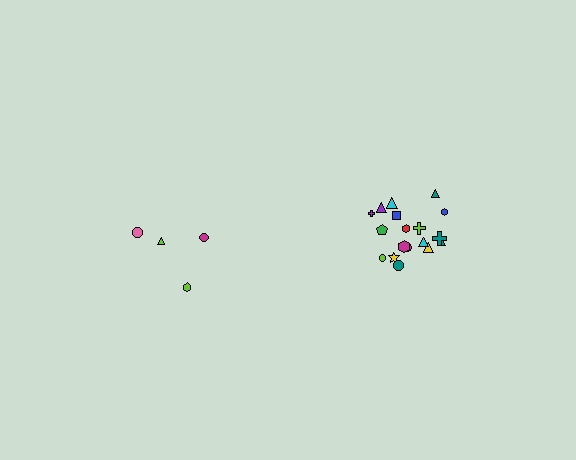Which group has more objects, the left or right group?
The right group.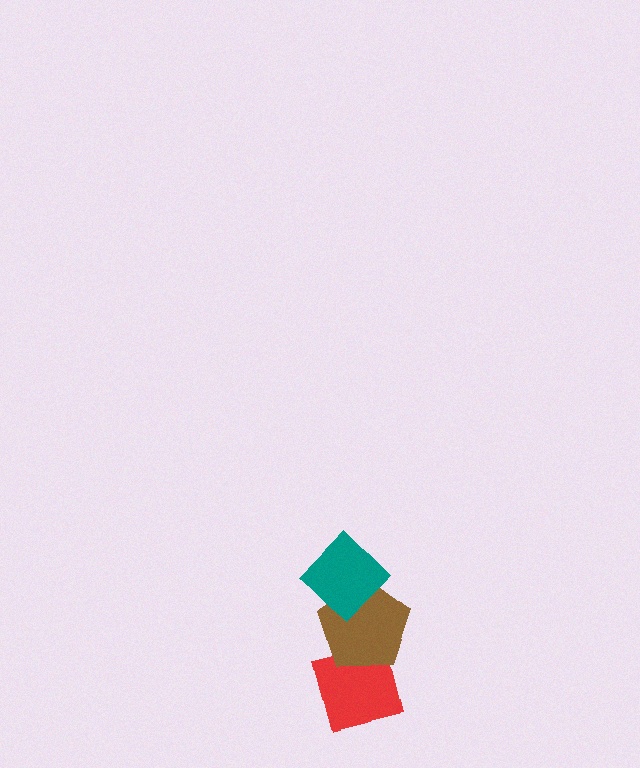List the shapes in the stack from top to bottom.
From top to bottom: the teal diamond, the brown pentagon, the red square.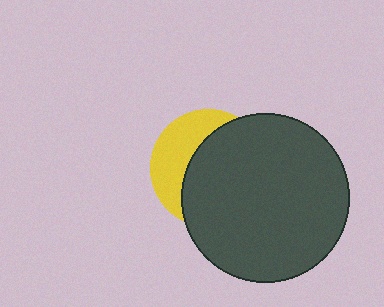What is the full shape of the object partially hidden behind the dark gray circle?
The partially hidden object is a yellow circle.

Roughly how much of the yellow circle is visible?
A small part of it is visible (roughly 36%).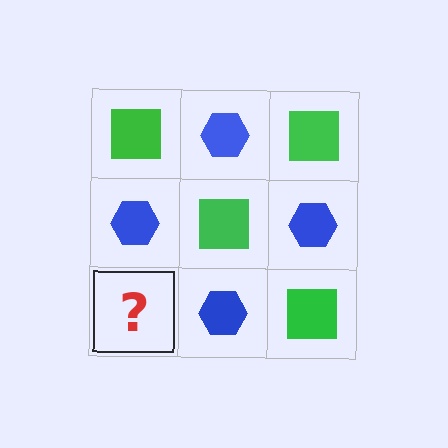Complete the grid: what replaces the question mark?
The question mark should be replaced with a green square.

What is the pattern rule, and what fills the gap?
The rule is that it alternates green square and blue hexagon in a checkerboard pattern. The gap should be filled with a green square.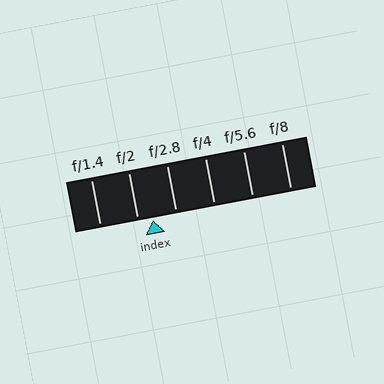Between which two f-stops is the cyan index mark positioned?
The index mark is between f/2 and f/2.8.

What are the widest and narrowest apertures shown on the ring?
The widest aperture shown is f/1.4 and the narrowest is f/8.